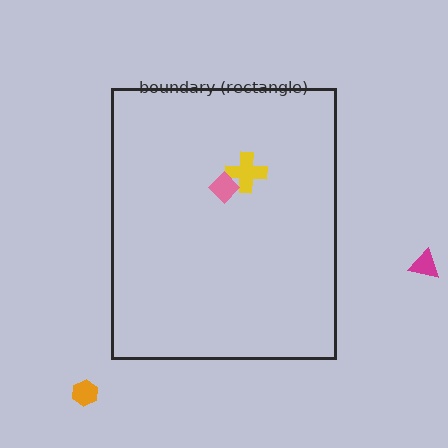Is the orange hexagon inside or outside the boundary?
Outside.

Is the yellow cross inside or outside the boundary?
Inside.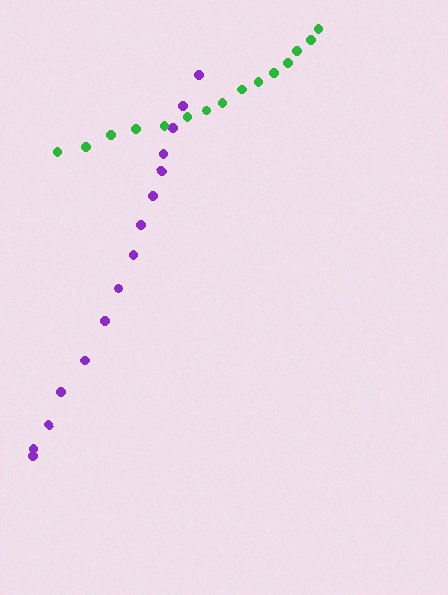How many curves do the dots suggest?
There are 2 distinct paths.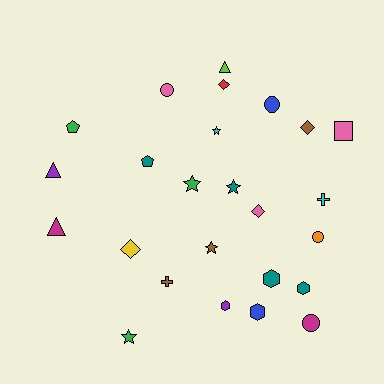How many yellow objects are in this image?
There is 1 yellow object.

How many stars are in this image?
There are 5 stars.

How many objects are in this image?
There are 25 objects.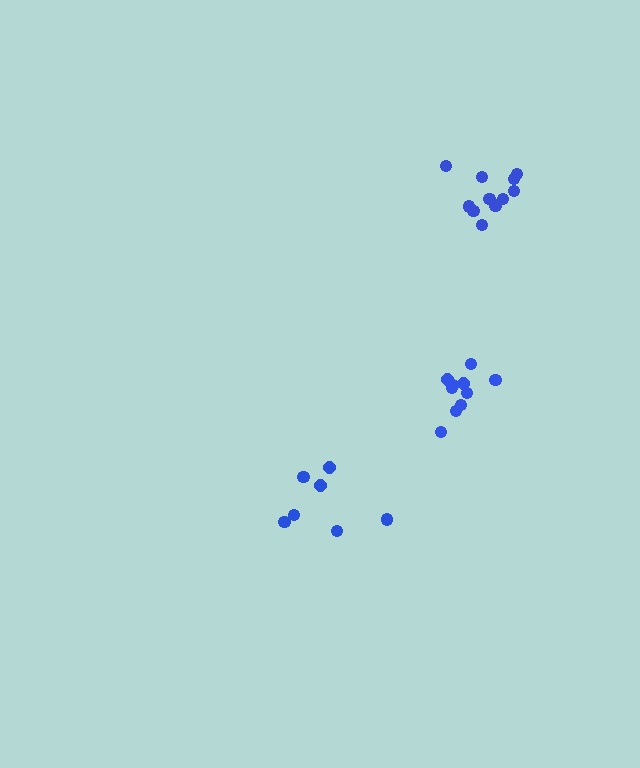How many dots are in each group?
Group 1: 7 dots, Group 2: 12 dots, Group 3: 10 dots (29 total).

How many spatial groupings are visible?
There are 3 spatial groupings.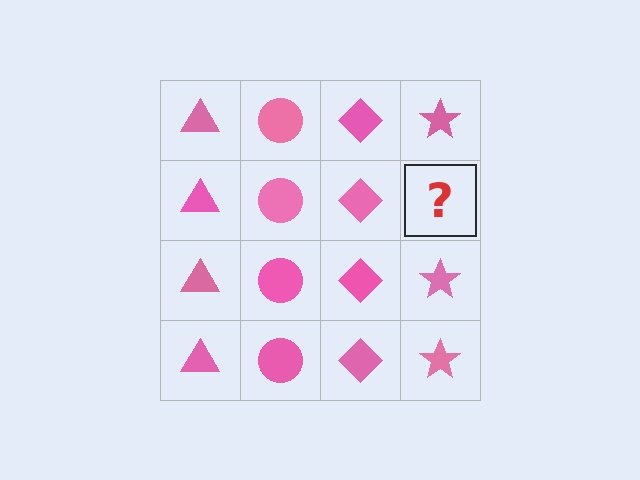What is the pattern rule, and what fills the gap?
The rule is that each column has a consistent shape. The gap should be filled with a pink star.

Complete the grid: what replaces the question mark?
The question mark should be replaced with a pink star.